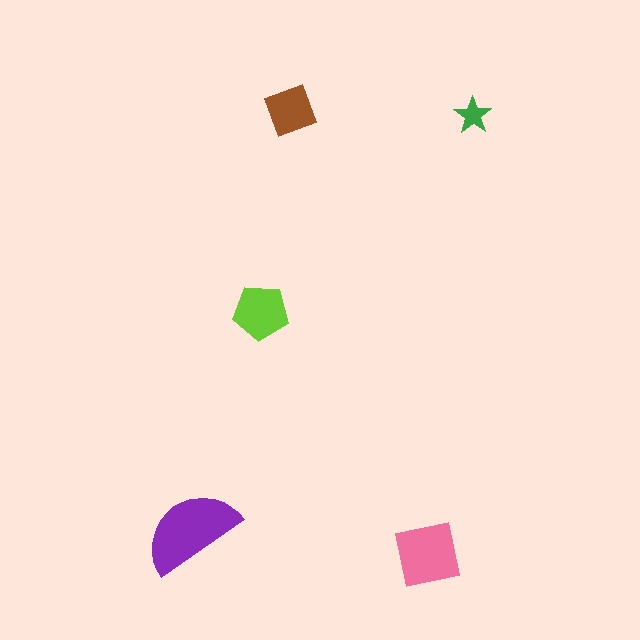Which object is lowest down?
The pink square is bottommost.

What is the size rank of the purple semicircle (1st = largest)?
1st.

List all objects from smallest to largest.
The green star, the brown diamond, the lime pentagon, the pink square, the purple semicircle.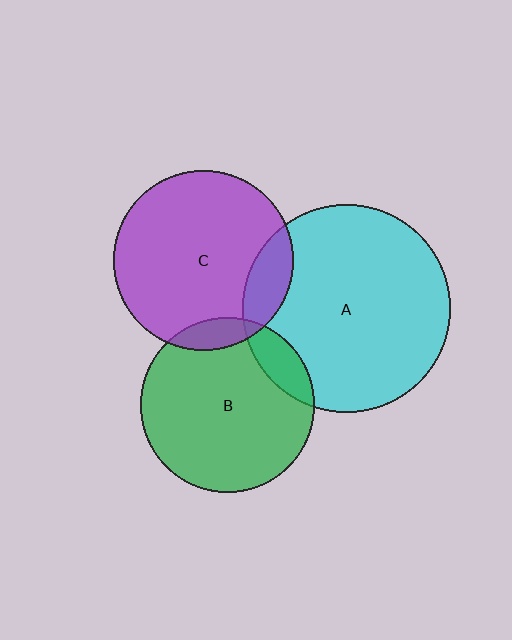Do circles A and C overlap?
Yes.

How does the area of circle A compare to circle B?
Approximately 1.4 times.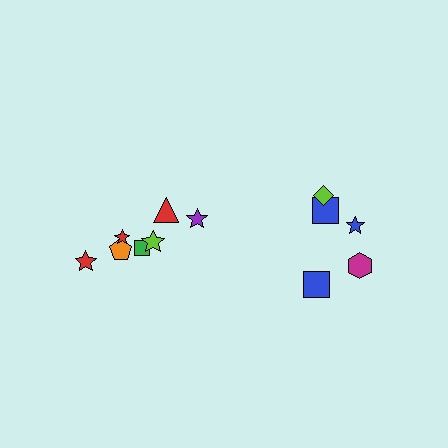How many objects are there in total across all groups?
There are 12 objects.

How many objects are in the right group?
There are 5 objects.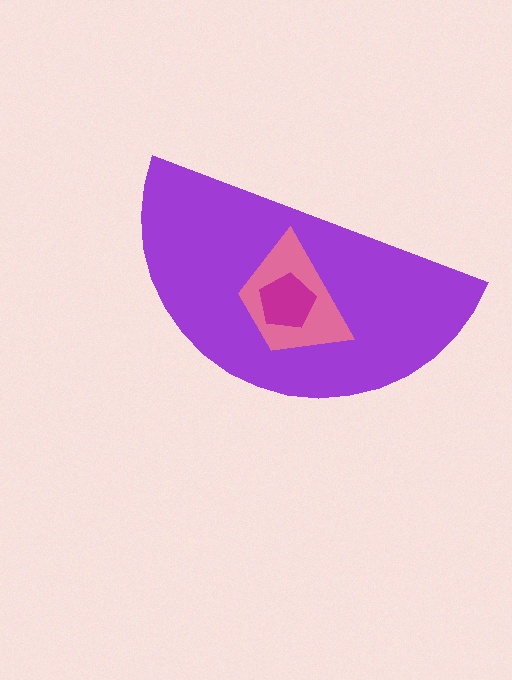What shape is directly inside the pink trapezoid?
The magenta pentagon.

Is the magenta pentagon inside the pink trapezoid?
Yes.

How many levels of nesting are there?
3.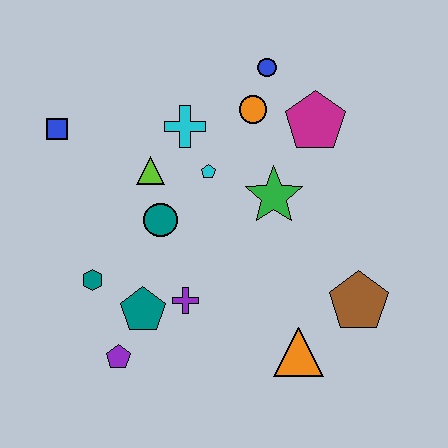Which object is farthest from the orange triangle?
The blue square is farthest from the orange triangle.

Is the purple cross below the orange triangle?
No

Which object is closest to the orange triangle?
The brown pentagon is closest to the orange triangle.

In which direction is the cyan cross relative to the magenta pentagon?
The cyan cross is to the left of the magenta pentagon.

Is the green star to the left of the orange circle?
No